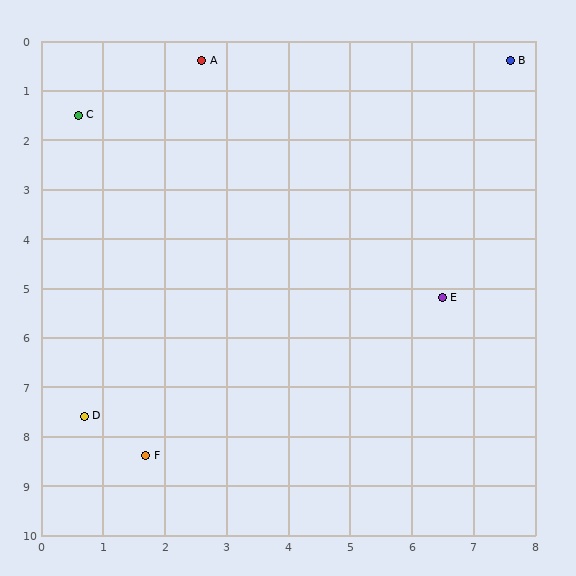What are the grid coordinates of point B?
Point B is at approximately (7.6, 0.4).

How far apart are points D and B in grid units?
Points D and B are about 10.0 grid units apart.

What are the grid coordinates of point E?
Point E is at approximately (6.5, 5.2).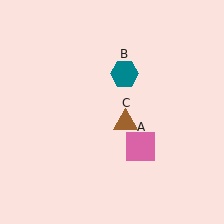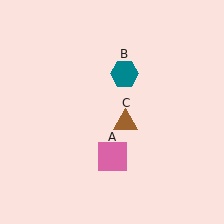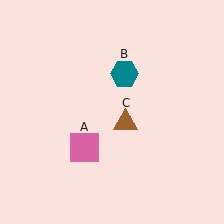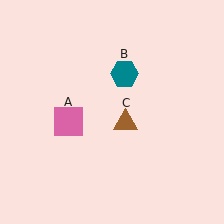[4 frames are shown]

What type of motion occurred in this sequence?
The pink square (object A) rotated clockwise around the center of the scene.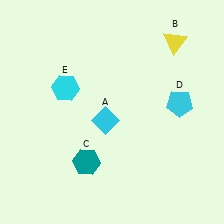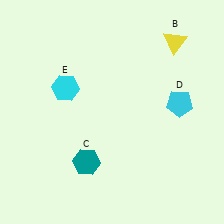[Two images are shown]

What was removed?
The cyan diamond (A) was removed in Image 2.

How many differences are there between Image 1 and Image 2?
There is 1 difference between the two images.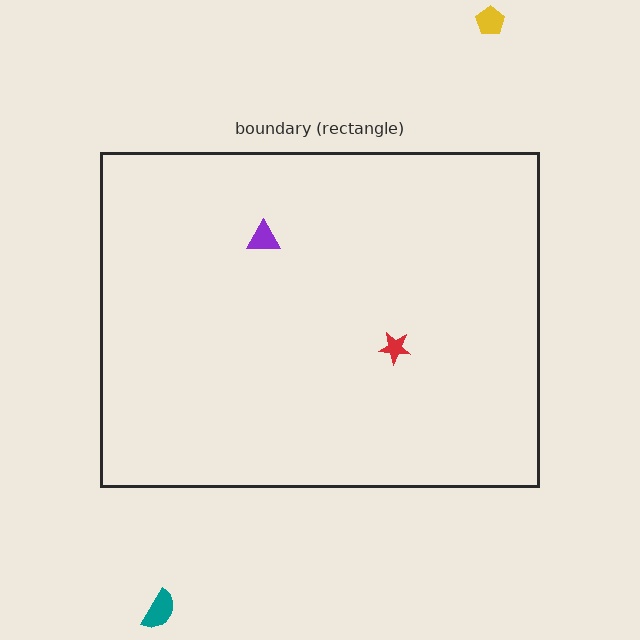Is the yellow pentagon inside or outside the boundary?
Outside.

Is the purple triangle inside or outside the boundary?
Inside.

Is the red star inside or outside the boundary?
Inside.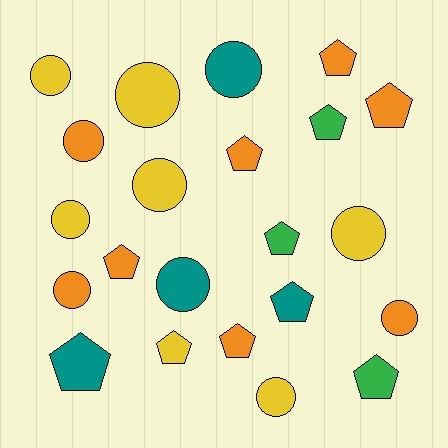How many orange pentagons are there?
There are 5 orange pentagons.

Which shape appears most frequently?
Circle, with 11 objects.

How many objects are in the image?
There are 22 objects.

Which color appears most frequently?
Orange, with 8 objects.